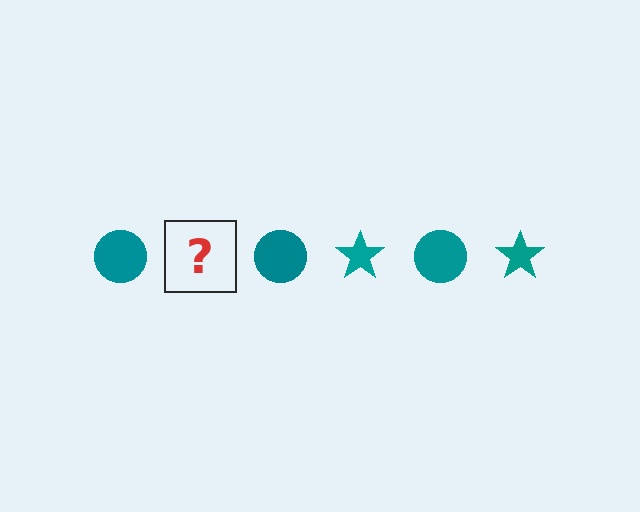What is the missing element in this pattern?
The missing element is a teal star.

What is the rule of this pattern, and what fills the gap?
The rule is that the pattern cycles through circle, star shapes in teal. The gap should be filled with a teal star.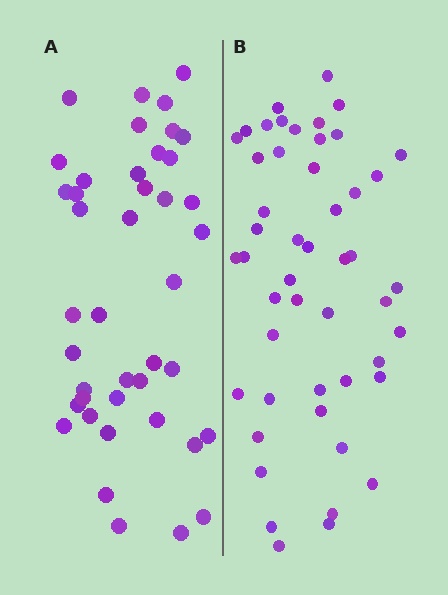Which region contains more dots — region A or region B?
Region B (the right region) has more dots.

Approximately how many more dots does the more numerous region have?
Region B has roughly 8 or so more dots than region A.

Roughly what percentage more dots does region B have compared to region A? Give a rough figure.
About 15% more.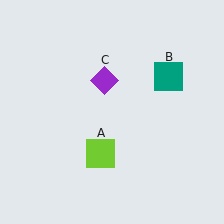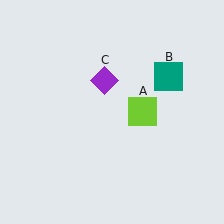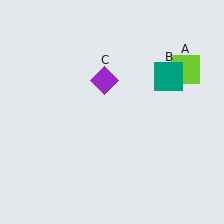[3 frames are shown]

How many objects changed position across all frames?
1 object changed position: lime square (object A).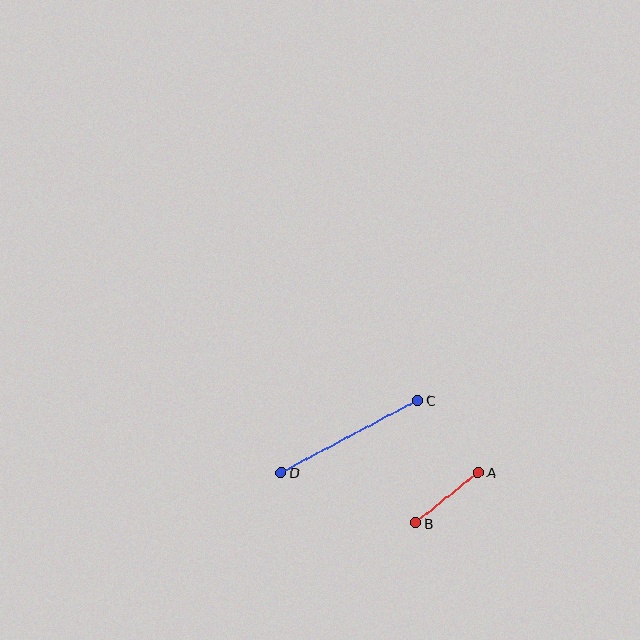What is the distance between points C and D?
The distance is approximately 155 pixels.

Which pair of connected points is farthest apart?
Points C and D are farthest apart.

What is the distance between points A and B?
The distance is approximately 80 pixels.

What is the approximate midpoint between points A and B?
The midpoint is at approximately (447, 498) pixels.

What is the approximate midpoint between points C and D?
The midpoint is at approximately (349, 436) pixels.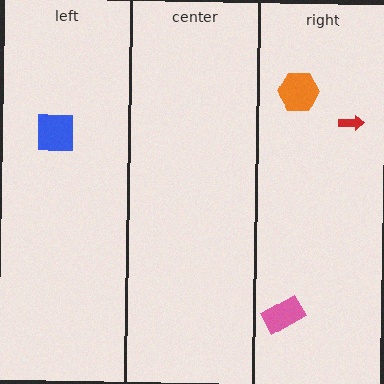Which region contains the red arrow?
The right region.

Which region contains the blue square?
The left region.